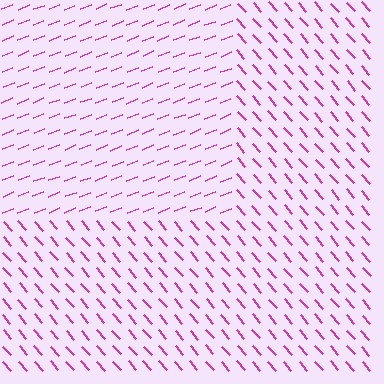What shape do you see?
I see a rectangle.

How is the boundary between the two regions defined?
The boundary is defined purely by a change in line orientation (approximately 70 degrees difference). All lines are the same color and thickness.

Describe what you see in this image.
The image is filled with small magenta line segments. A rectangle region in the image has lines oriented differently from the surrounding lines, creating a visible texture boundary.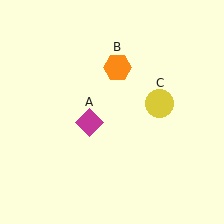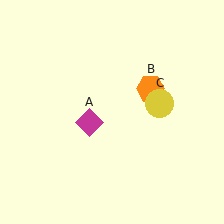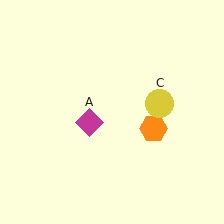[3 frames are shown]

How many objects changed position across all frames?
1 object changed position: orange hexagon (object B).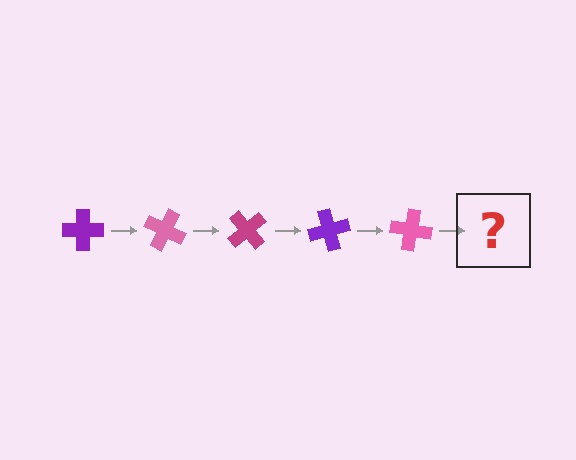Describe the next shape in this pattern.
It should be a magenta cross, rotated 125 degrees from the start.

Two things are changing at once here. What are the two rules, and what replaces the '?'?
The two rules are that it rotates 25 degrees each step and the color cycles through purple, pink, and magenta. The '?' should be a magenta cross, rotated 125 degrees from the start.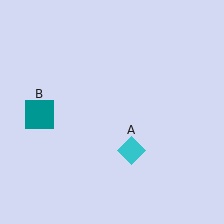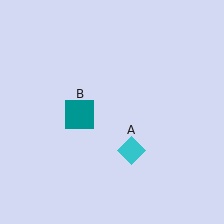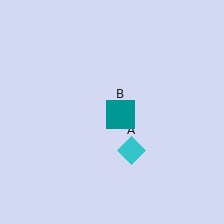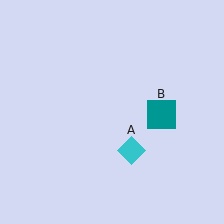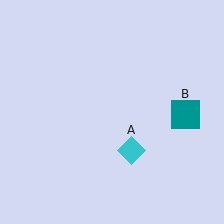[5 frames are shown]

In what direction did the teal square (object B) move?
The teal square (object B) moved right.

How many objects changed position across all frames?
1 object changed position: teal square (object B).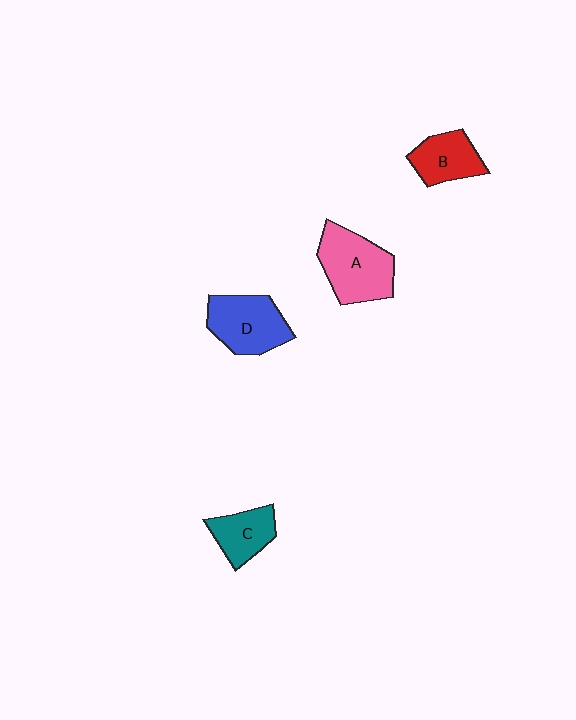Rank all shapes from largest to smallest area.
From largest to smallest: A (pink), D (blue), B (red), C (teal).